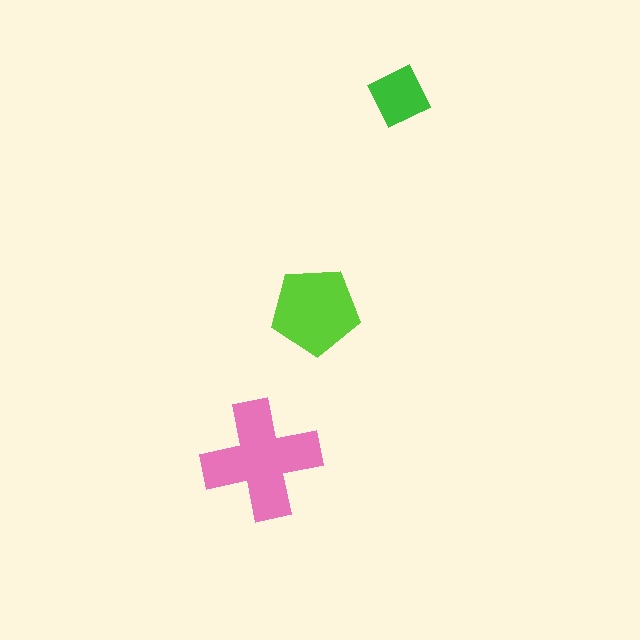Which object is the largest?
The pink cross.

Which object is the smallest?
The green square.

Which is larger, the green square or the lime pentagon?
The lime pentagon.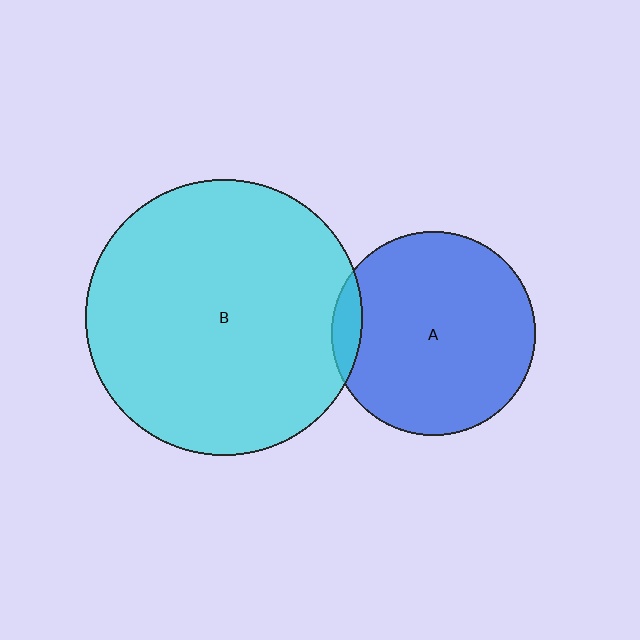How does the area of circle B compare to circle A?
Approximately 1.8 times.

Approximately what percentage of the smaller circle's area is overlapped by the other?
Approximately 5%.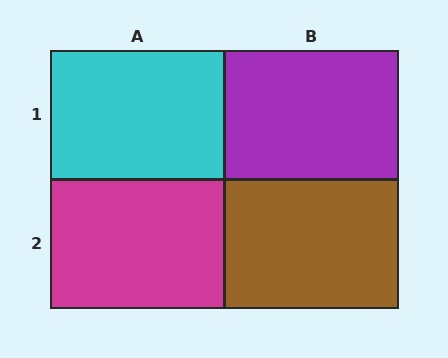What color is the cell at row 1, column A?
Cyan.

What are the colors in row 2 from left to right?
Magenta, brown.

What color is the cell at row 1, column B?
Purple.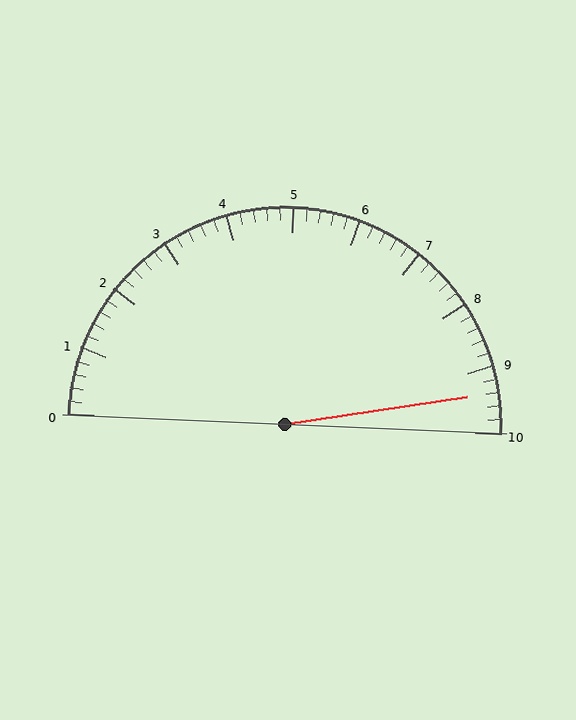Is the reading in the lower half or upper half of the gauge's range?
The reading is in the upper half of the range (0 to 10).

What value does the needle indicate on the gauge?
The needle indicates approximately 9.4.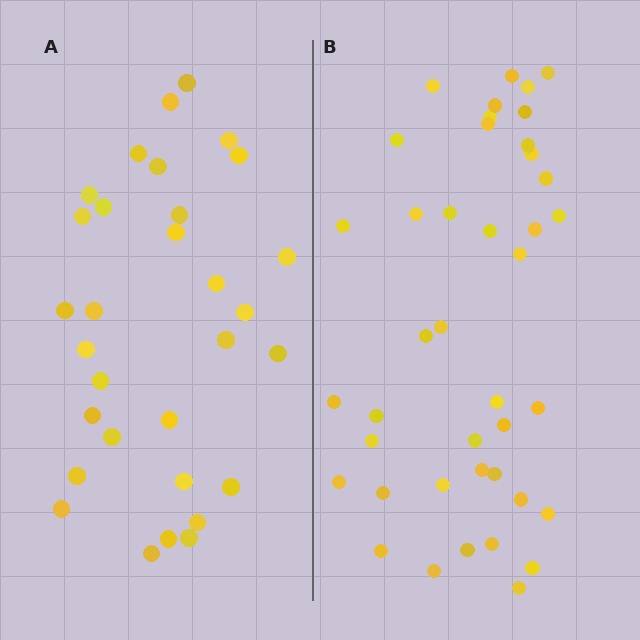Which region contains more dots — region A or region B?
Region B (the right region) has more dots.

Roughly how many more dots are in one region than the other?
Region B has roughly 10 or so more dots than region A.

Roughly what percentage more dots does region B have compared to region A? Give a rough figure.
About 30% more.